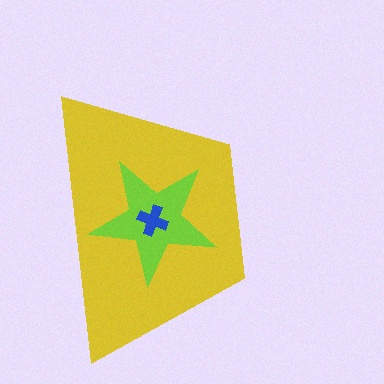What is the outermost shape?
The yellow trapezoid.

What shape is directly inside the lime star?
The blue cross.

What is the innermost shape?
The blue cross.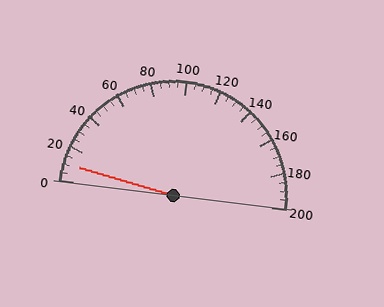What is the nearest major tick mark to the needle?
The nearest major tick mark is 0.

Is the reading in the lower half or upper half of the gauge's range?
The reading is in the lower half of the range (0 to 200).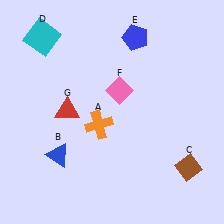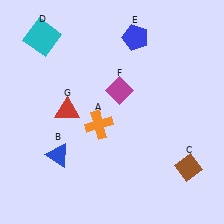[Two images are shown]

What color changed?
The diamond (F) changed from pink in Image 1 to magenta in Image 2.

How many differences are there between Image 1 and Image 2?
There is 1 difference between the two images.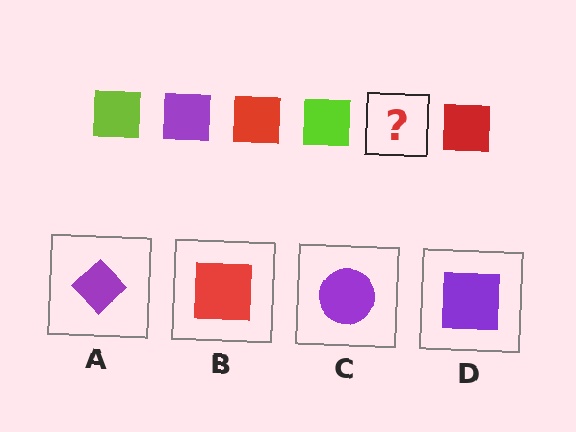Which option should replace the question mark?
Option D.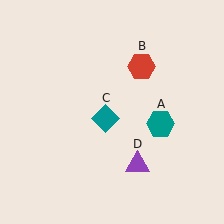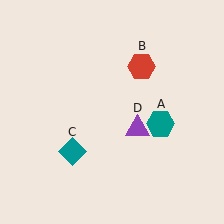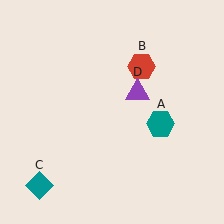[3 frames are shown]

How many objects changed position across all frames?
2 objects changed position: teal diamond (object C), purple triangle (object D).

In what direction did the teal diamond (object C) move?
The teal diamond (object C) moved down and to the left.